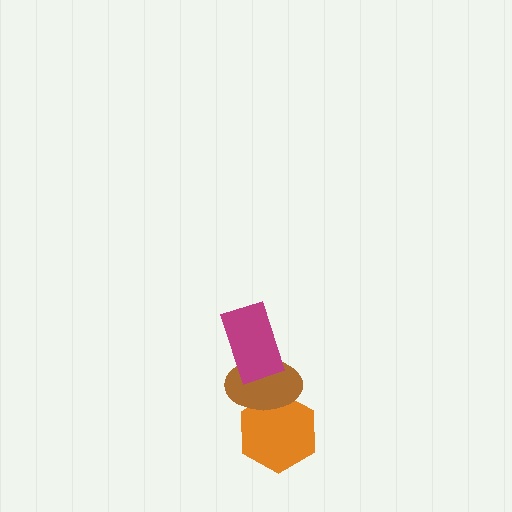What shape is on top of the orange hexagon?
The brown ellipse is on top of the orange hexagon.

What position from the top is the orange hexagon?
The orange hexagon is 3rd from the top.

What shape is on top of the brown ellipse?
The magenta rectangle is on top of the brown ellipse.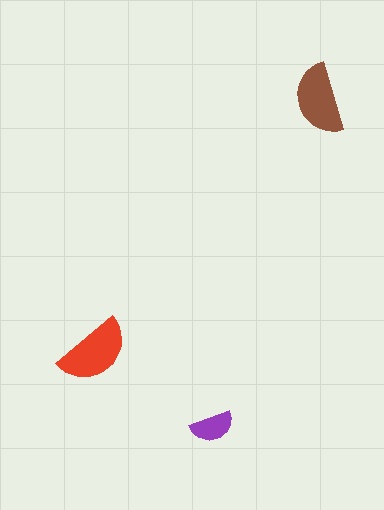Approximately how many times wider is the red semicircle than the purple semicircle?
About 1.5 times wider.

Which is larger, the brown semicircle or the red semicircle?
The red one.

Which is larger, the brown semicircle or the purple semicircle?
The brown one.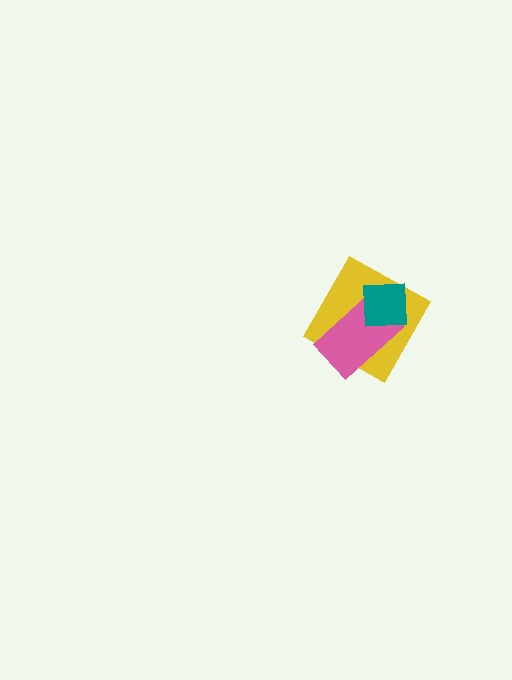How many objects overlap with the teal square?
2 objects overlap with the teal square.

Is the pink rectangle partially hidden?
Yes, it is partially covered by another shape.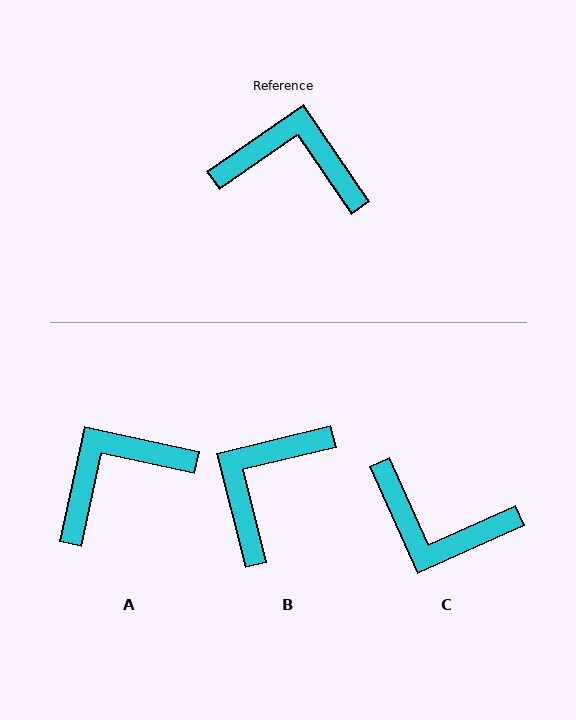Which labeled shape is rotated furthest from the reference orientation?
C, about 170 degrees away.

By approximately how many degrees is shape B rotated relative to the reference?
Approximately 70 degrees counter-clockwise.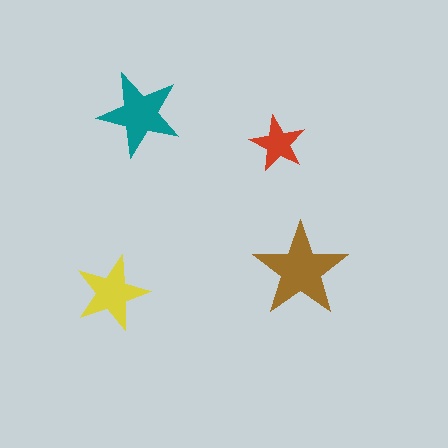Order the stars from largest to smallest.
the brown one, the teal one, the yellow one, the red one.